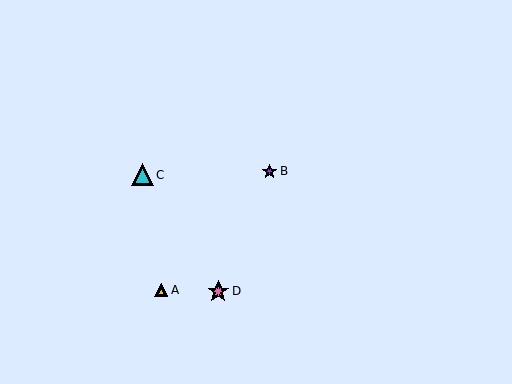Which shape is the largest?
The cyan triangle (labeled C) is the largest.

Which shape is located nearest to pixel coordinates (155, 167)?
The cyan triangle (labeled C) at (142, 175) is nearest to that location.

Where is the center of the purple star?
The center of the purple star is at (270, 171).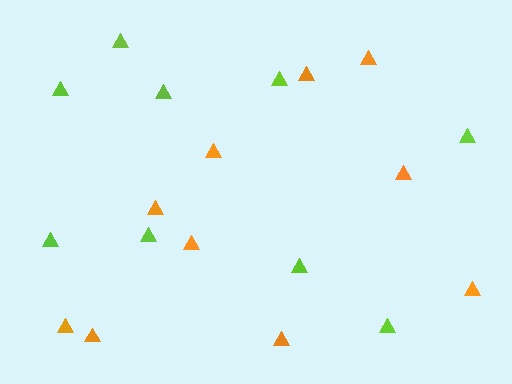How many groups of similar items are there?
There are 2 groups: one group of orange triangles (10) and one group of lime triangles (9).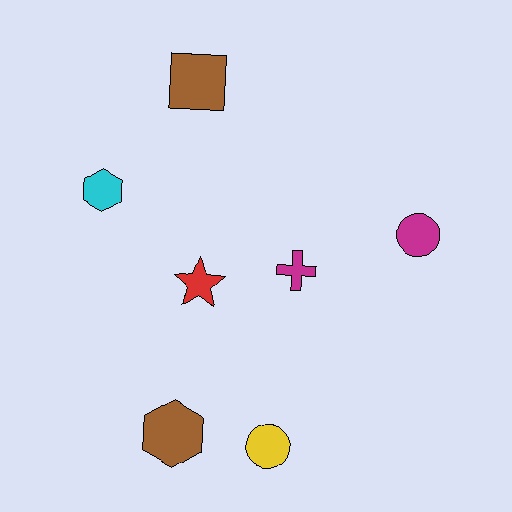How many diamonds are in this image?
There are no diamonds.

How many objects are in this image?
There are 7 objects.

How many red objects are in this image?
There is 1 red object.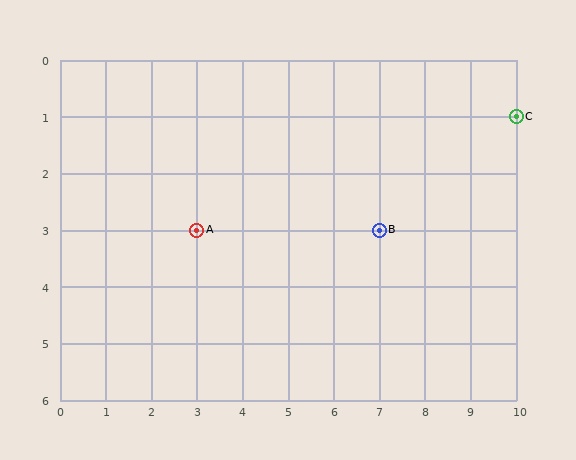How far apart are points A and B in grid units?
Points A and B are 4 columns apart.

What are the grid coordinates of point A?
Point A is at grid coordinates (3, 3).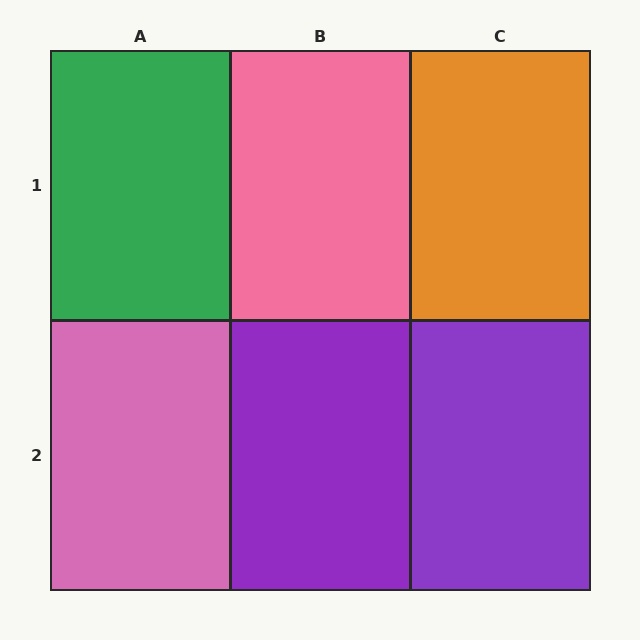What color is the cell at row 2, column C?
Purple.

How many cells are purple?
2 cells are purple.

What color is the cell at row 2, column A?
Pink.